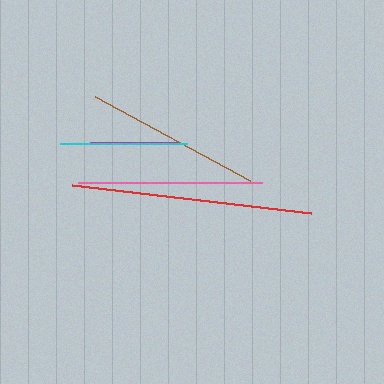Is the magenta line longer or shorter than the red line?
The red line is longer than the magenta line.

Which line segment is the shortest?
The magenta line is the shortest at approximately 89 pixels.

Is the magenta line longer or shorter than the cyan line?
The cyan line is longer than the magenta line.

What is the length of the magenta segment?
The magenta segment is approximately 89 pixels long.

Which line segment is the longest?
The red line is the longest at approximately 241 pixels.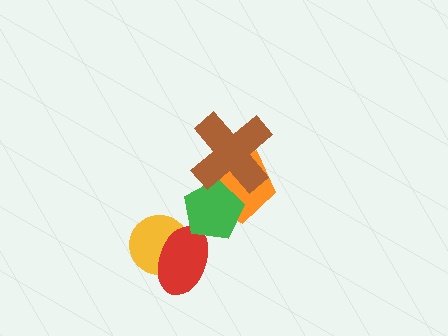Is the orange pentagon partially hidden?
Yes, it is partially covered by another shape.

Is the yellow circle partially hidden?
Yes, it is partially covered by another shape.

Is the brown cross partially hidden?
No, no other shape covers it.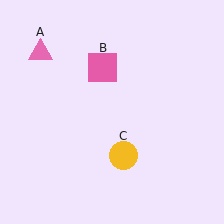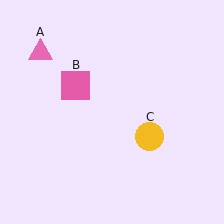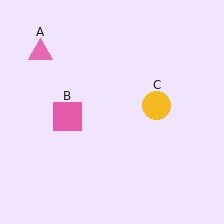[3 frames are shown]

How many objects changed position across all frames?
2 objects changed position: pink square (object B), yellow circle (object C).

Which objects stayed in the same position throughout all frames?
Pink triangle (object A) remained stationary.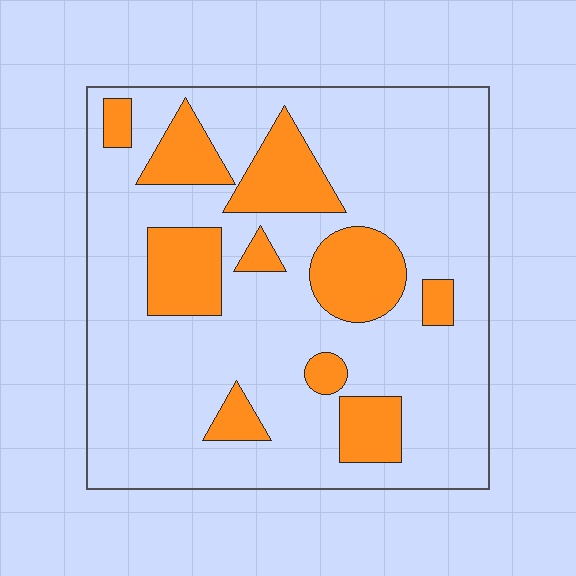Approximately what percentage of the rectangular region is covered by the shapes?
Approximately 25%.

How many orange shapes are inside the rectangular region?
10.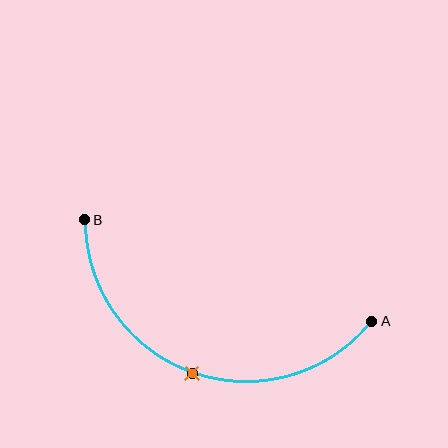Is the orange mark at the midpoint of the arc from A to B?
Yes. The orange mark lies on the arc at equal arc-length from both A and B — it is the arc midpoint.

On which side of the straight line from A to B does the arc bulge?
The arc bulges below the straight line connecting A and B.